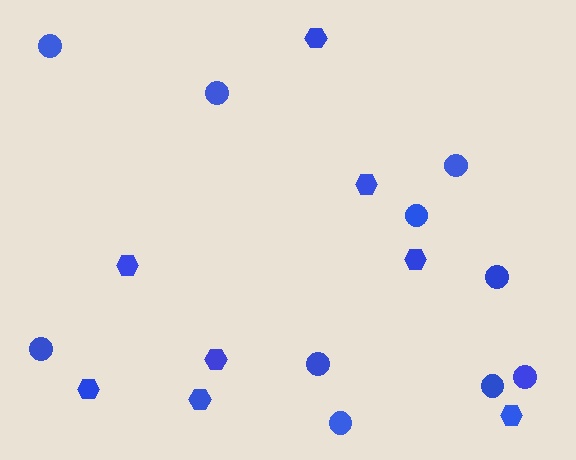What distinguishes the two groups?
There are 2 groups: one group of circles (10) and one group of hexagons (8).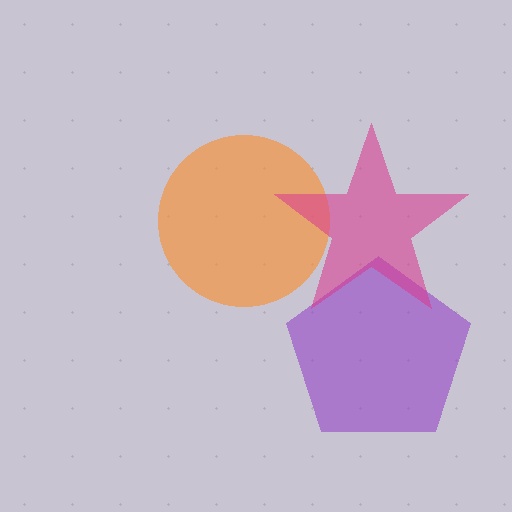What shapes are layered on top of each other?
The layered shapes are: a purple pentagon, an orange circle, a magenta star.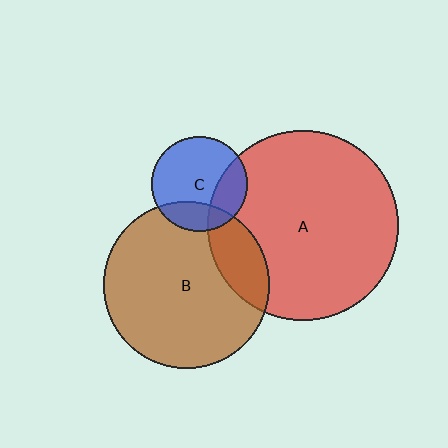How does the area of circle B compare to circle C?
Approximately 3.0 times.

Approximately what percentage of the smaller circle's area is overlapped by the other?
Approximately 20%.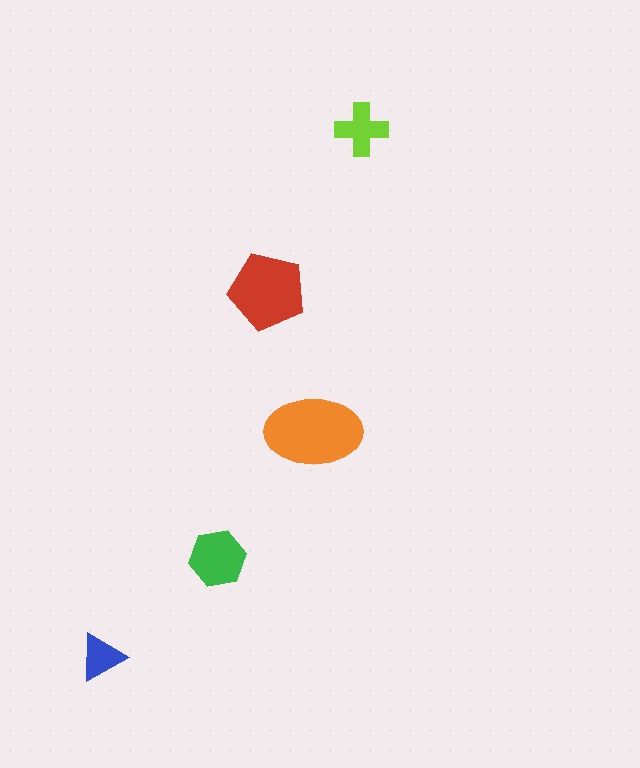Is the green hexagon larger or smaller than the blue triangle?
Larger.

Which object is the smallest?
The blue triangle.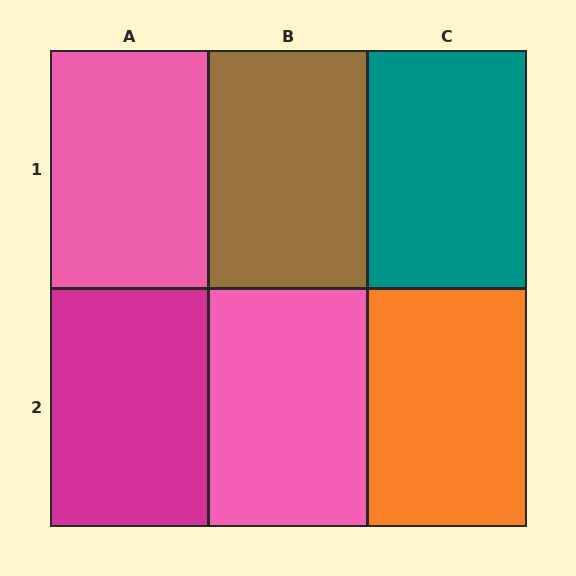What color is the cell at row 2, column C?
Orange.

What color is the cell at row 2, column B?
Pink.